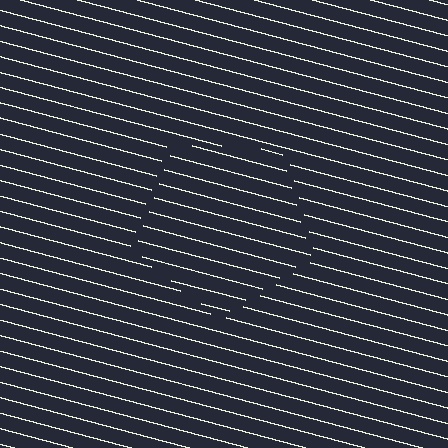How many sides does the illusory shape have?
5 sides — the line-ends trace a pentagon.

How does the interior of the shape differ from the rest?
The interior of the shape contains the same grating, shifted by half a period — the contour is defined by the phase discontinuity where line-ends from the inner and outer gratings abut.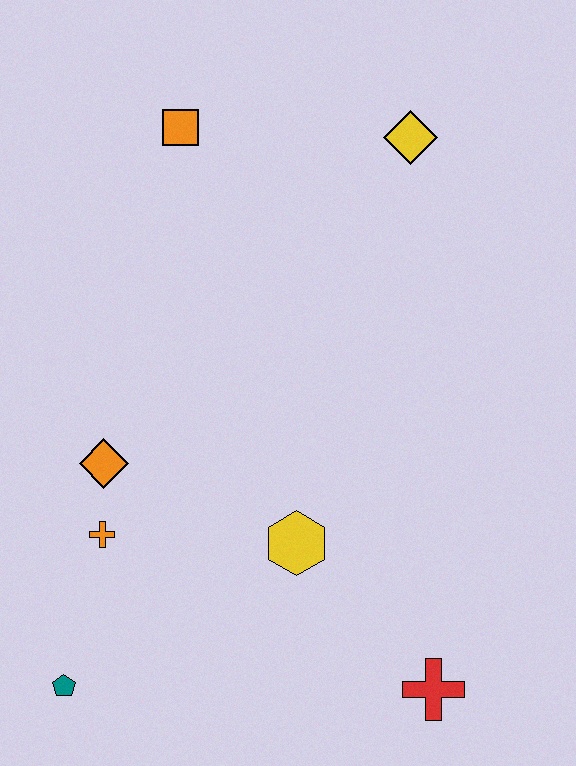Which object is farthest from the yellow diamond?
The teal pentagon is farthest from the yellow diamond.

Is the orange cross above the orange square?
No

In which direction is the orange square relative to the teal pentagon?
The orange square is above the teal pentagon.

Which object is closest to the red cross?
The yellow hexagon is closest to the red cross.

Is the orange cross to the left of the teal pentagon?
No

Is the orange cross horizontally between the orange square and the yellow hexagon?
No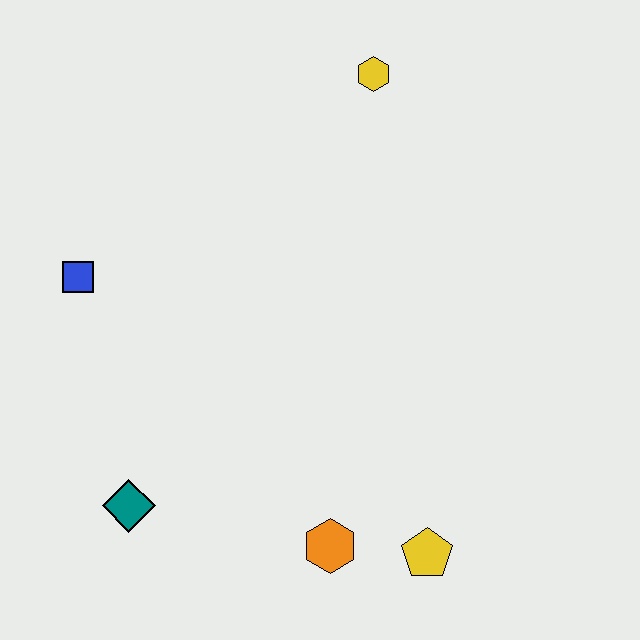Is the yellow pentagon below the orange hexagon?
Yes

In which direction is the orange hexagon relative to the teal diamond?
The orange hexagon is to the right of the teal diamond.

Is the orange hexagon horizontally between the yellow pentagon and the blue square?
Yes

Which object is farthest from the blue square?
The yellow pentagon is farthest from the blue square.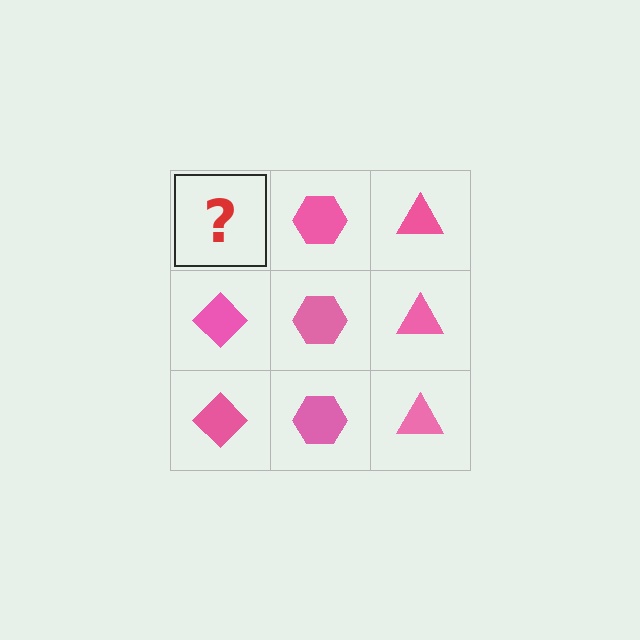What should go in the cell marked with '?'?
The missing cell should contain a pink diamond.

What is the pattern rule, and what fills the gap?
The rule is that each column has a consistent shape. The gap should be filled with a pink diamond.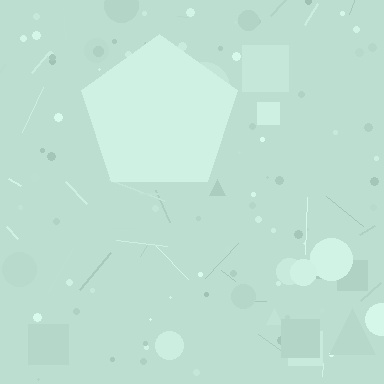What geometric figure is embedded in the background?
A pentagon is embedded in the background.